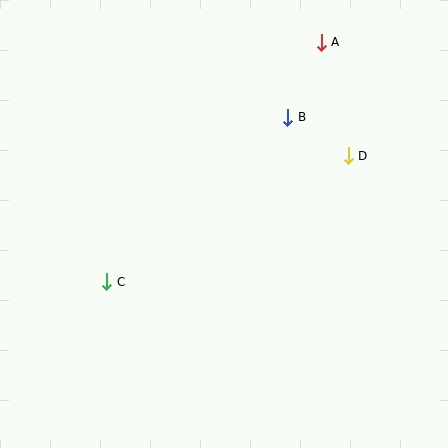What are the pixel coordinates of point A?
Point A is at (321, 42).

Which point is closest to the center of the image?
Point B at (288, 117) is closest to the center.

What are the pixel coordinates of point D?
Point D is at (348, 156).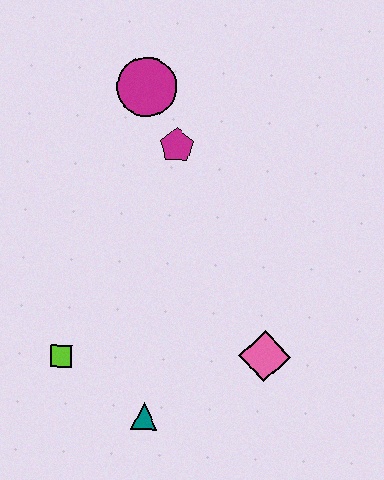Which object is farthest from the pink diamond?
The magenta circle is farthest from the pink diamond.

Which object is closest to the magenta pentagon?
The magenta circle is closest to the magenta pentagon.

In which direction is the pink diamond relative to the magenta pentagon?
The pink diamond is below the magenta pentagon.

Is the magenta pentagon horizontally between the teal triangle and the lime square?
No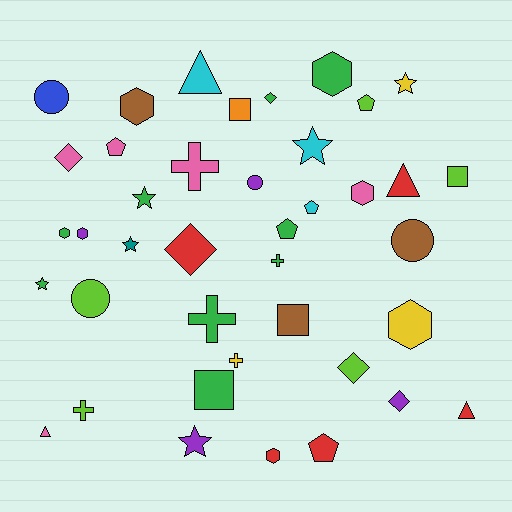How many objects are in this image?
There are 40 objects.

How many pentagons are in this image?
There are 5 pentagons.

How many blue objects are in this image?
There is 1 blue object.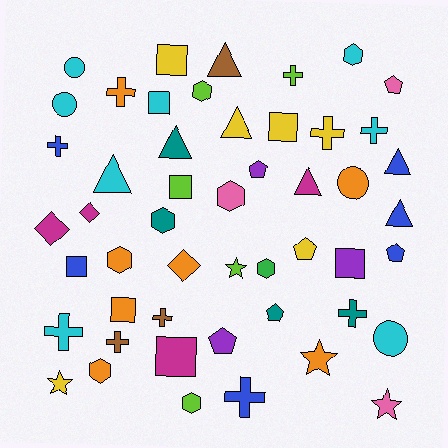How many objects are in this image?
There are 50 objects.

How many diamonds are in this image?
There are 3 diamonds.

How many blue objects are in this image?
There are 6 blue objects.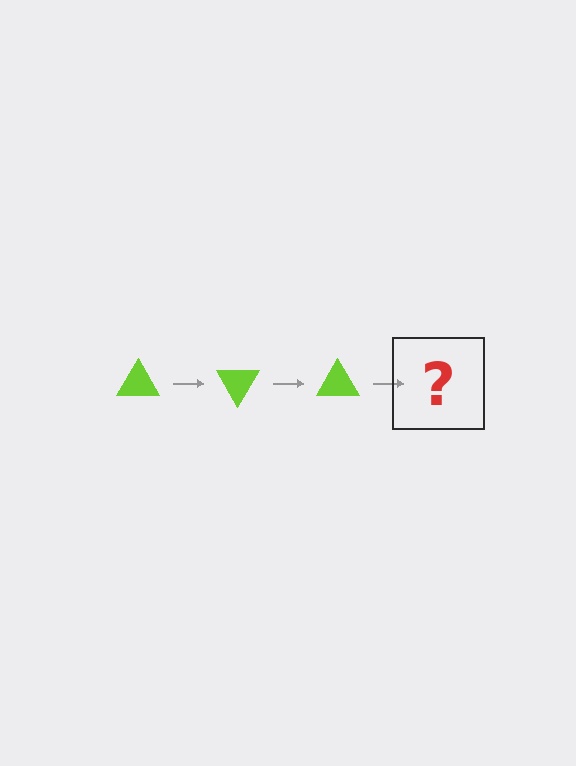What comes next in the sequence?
The next element should be a lime triangle rotated 180 degrees.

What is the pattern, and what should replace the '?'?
The pattern is that the triangle rotates 60 degrees each step. The '?' should be a lime triangle rotated 180 degrees.